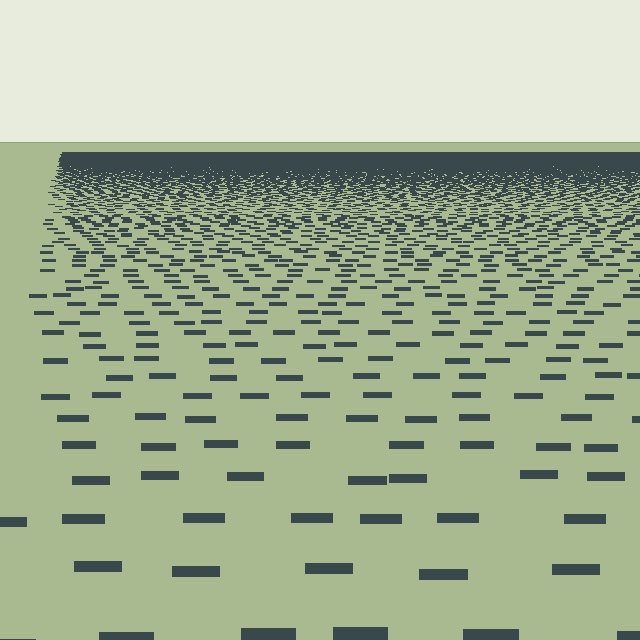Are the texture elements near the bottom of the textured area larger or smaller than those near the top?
Larger. Near the bottom, elements are closer to the viewer and appear at a bigger on-screen size.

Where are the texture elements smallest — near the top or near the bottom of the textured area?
Near the top.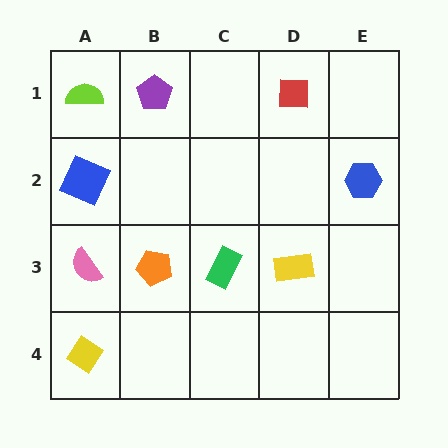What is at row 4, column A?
A yellow diamond.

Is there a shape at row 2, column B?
No, that cell is empty.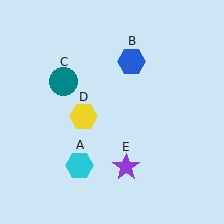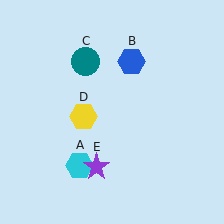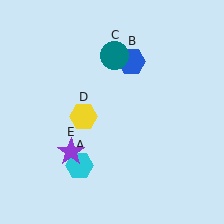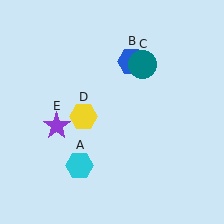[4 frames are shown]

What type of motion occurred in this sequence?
The teal circle (object C), purple star (object E) rotated clockwise around the center of the scene.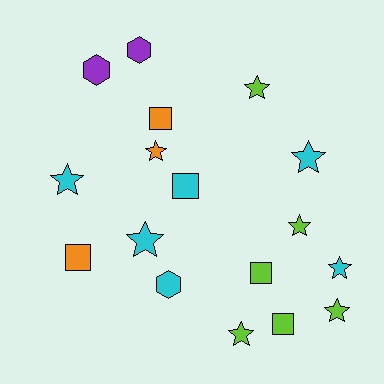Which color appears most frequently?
Cyan, with 6 objects.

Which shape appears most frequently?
Star, with 9 objects.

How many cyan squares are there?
There is 1 cyan square.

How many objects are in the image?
There are 17 objects.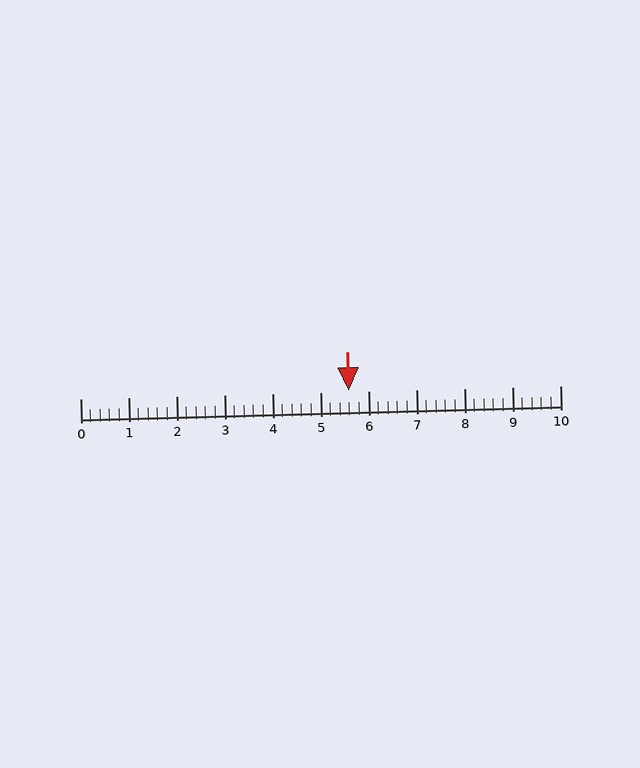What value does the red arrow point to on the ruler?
The red arrow points to approximately 5.6.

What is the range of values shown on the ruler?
The ruler shows values from 0 to 10.